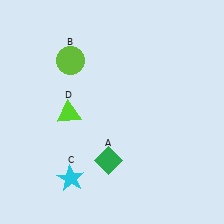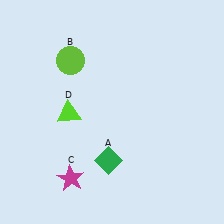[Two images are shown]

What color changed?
The star (C) changed from cyan in Image 1 to magenta in Image 2.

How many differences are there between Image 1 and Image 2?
There is 1 difference between the two images.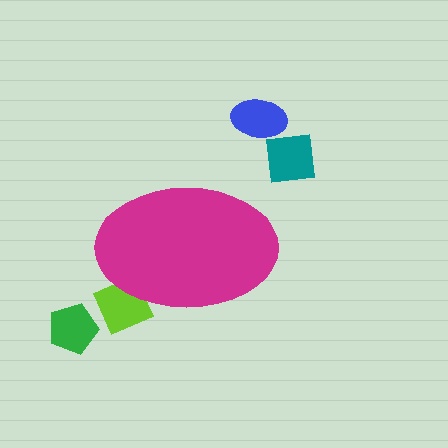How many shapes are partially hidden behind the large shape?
1 shape is partially hidden.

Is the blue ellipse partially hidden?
No, the blue ellipse is fully visible.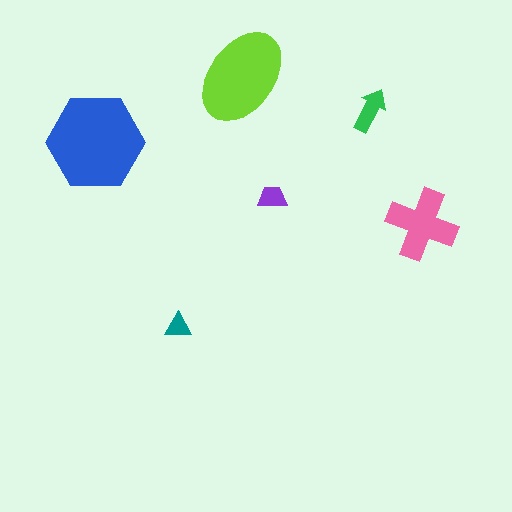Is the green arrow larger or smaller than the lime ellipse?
Smaller.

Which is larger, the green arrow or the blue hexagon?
The blue hexagon.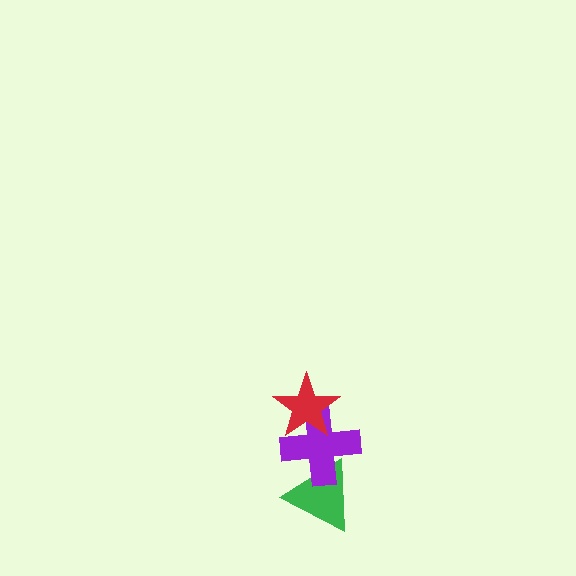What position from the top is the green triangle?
The green triangle is 3rd from the top.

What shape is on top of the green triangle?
The purple cross is on top of the green triangle.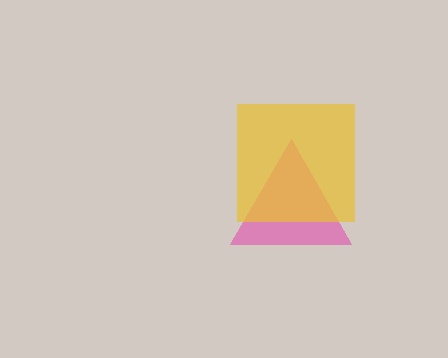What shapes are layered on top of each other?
The layered shapes are: a pink triangle, a yellow square.